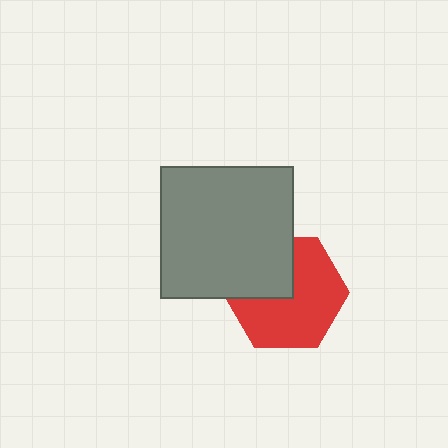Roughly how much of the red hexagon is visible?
Most of it is visible (roughly 66%).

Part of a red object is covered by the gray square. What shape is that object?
It is a hexagon.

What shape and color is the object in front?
The object in front is a gray square.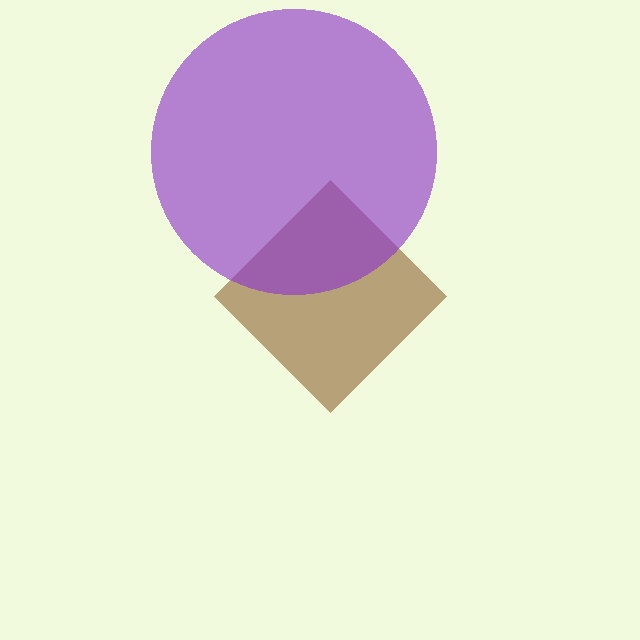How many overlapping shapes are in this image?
There are 2 overlapping shapes in the image.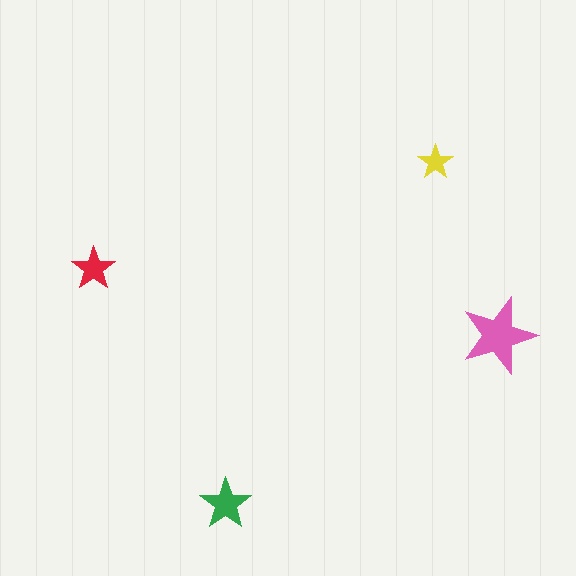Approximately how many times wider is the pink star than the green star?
About 1.5 times wider.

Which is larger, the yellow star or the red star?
The red one.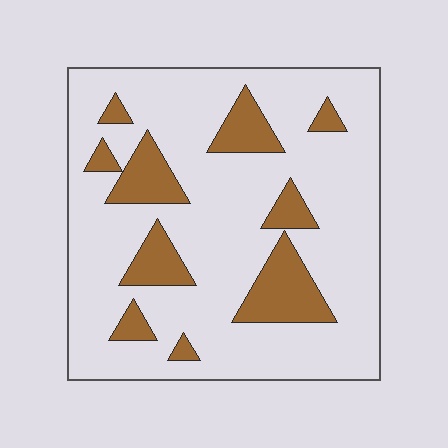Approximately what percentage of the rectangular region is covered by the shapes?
Approximately 20%.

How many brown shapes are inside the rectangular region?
10.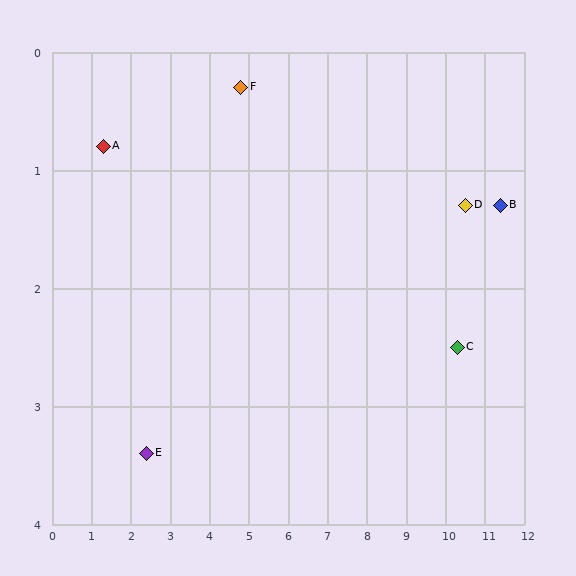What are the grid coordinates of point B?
Point B is at approximately (11.4, 1.3).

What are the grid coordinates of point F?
Point F is at approximately (4.8, 0.3).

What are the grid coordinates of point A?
Point A is at approximately (1.3, 0.8).